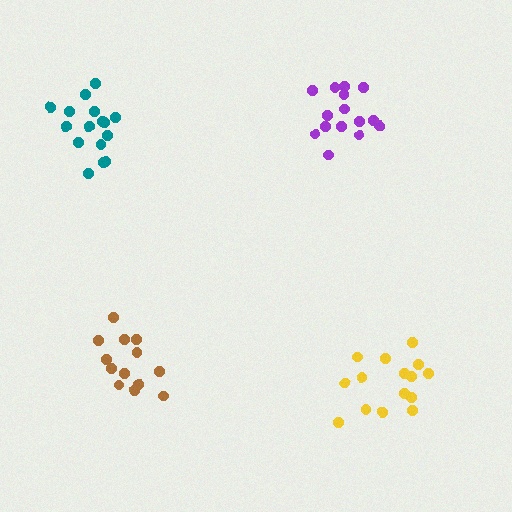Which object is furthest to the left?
The teal cluster is leftmost.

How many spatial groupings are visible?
There are 4 spatial groupings.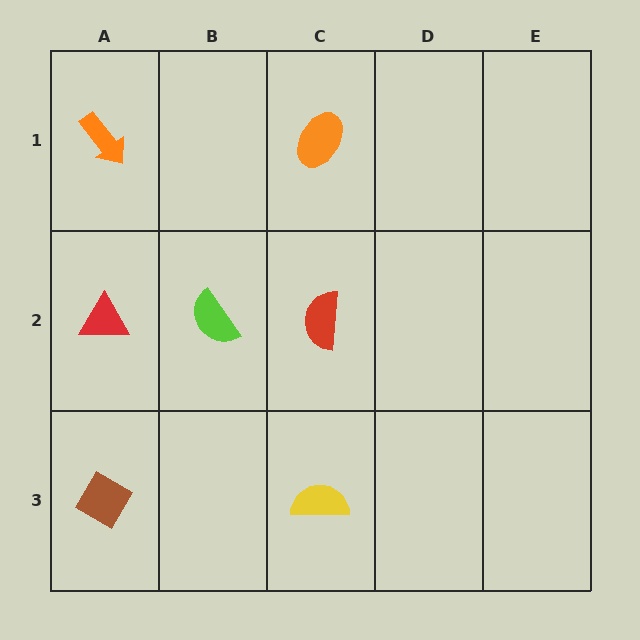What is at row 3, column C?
A yellow semicircle.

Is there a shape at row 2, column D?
No, that cell is empty.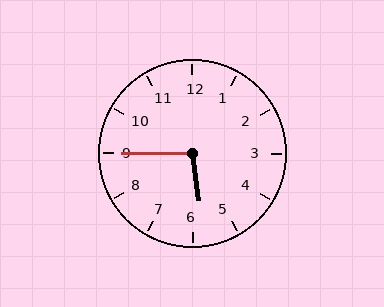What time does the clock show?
5:45.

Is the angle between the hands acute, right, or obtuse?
It is obtuse.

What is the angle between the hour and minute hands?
Approximately 98 degrees.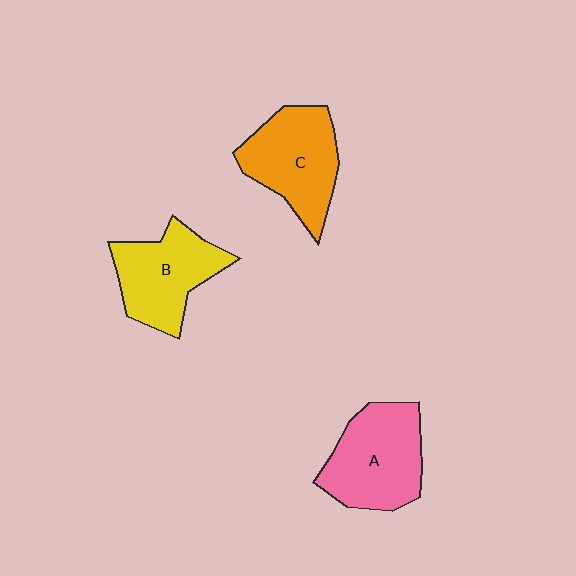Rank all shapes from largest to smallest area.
From largest to smallest: A (pink), C (orange), B (yellow).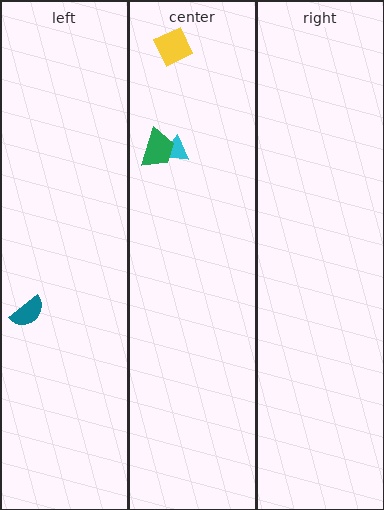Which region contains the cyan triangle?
The center region.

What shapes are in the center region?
The cyan triangle, the green trapezoid, the yellow square.